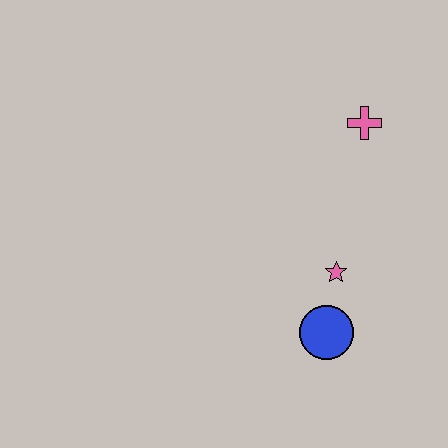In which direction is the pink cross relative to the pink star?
The pink cross is above the pink star.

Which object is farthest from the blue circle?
The pink cross is farthest from the blue circle.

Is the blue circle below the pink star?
Yes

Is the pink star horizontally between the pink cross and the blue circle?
Yes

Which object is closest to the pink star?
The blue circle is closest to the pink star.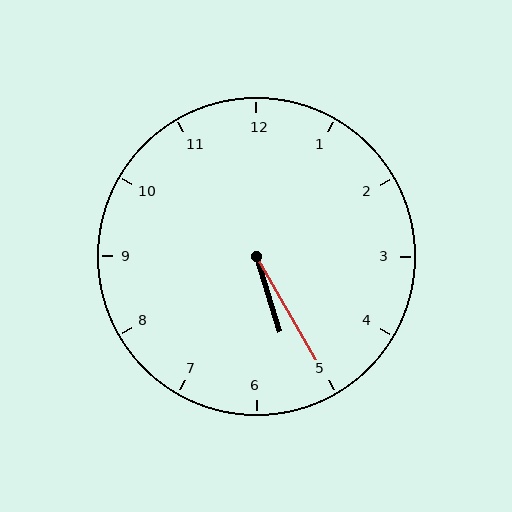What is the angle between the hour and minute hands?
Approximately 12 degrees.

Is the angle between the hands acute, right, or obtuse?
It is acute.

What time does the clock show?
5:25.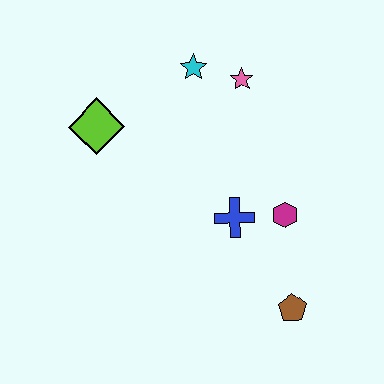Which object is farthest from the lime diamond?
The brown pentagon is farthest from the lime diamond.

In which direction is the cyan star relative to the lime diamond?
The cyan star is to the right of the lime diamond.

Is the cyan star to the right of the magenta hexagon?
No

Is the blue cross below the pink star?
Yes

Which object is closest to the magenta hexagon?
The blue cross is closest to the magenta hexagon.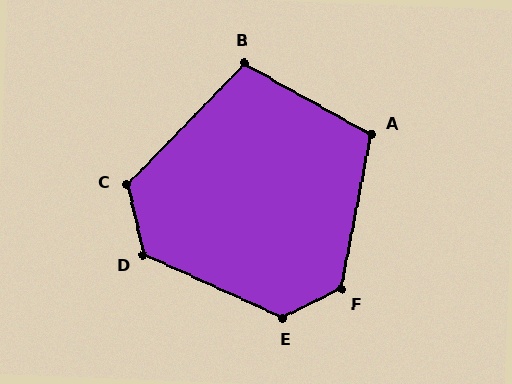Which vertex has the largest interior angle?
E, at approximately 129 degrees.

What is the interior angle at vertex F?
Approximately 128 degrees (obtuse).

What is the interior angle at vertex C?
Approximately 123 degrees (obtuse).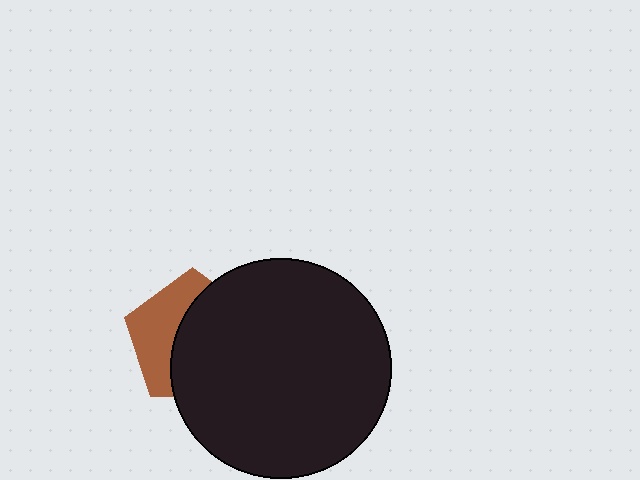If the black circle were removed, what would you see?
You would see the complete brown pentagon.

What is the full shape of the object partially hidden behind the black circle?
The partially hidden object is a brown pentagon.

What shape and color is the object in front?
The object in front is a black circle.